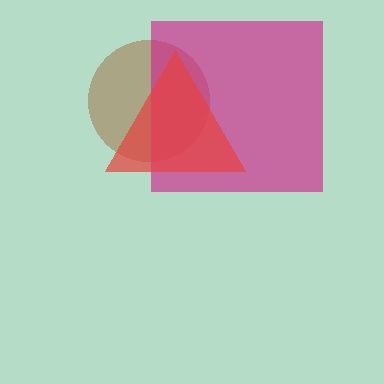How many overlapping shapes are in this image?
There are 3 overlapping shapes in the image.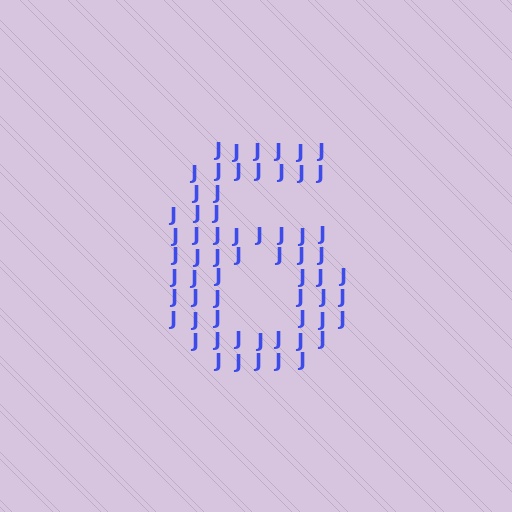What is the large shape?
The large shape is the digit 6.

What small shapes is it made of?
It is made of small letter J's.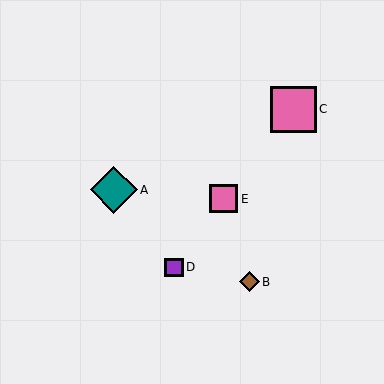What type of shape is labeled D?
Shape D is a purple square.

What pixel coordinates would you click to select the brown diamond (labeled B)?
Click at (250, 282) to select the brown diamond B.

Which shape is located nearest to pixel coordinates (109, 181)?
The teal diamond (labeled A) at (114, 190) is nearest to that location.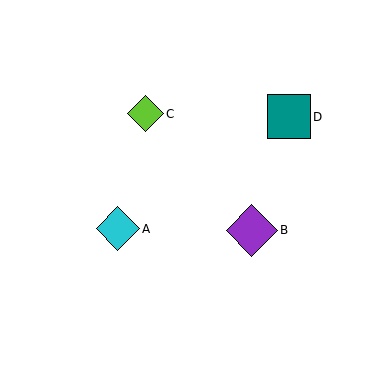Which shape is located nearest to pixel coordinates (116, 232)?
The cyan diamond (labeled A) at (118, 229) is nearest to that location.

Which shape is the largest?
The purple diamond (labeled B) is the largest.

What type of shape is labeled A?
Shape A is a cyan diamond.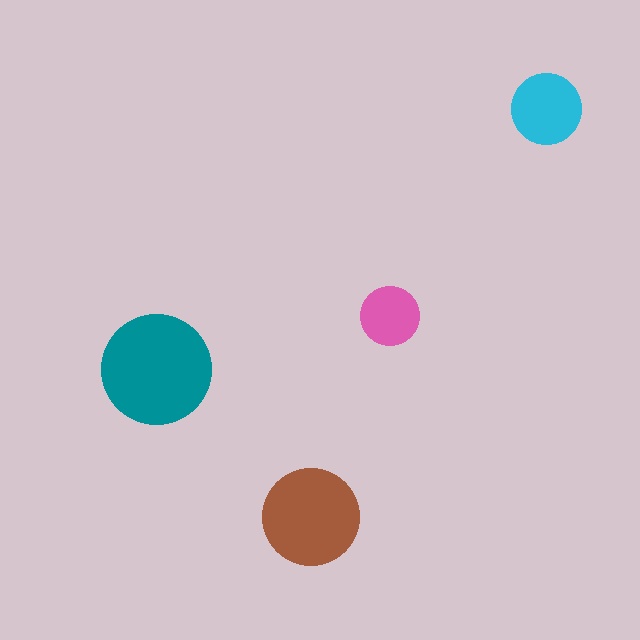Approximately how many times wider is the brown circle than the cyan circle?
About 1.5 times wider.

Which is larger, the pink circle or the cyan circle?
The cyan one.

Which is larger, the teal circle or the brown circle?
The teal one.